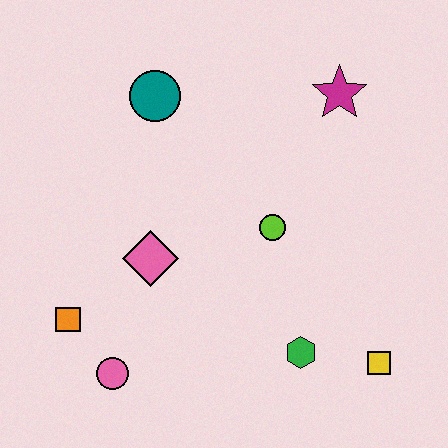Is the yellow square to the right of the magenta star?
Yes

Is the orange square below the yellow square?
No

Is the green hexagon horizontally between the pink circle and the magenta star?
Yes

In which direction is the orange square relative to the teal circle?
The orange square is below the teal circle.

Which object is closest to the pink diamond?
The orange square is closest to the pink diamond.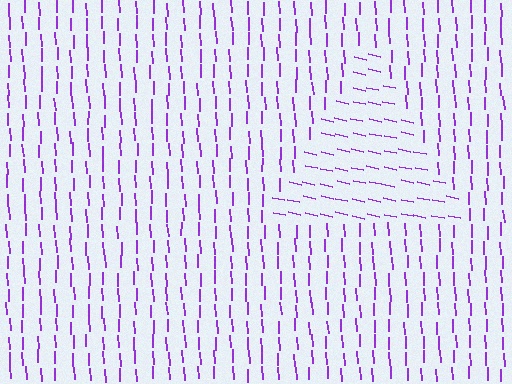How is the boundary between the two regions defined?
The boundary is defined purely by a change in line orientation (approximately 75 degrees difference). All lines are the same color and thickness.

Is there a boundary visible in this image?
Yes, there is a texture boundary formed by a change in line orientation.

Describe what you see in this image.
The image is filled with small purple line segments. A triangle region in the image has lines oriented differently from the surrounding lines, creating a visible texture boundary.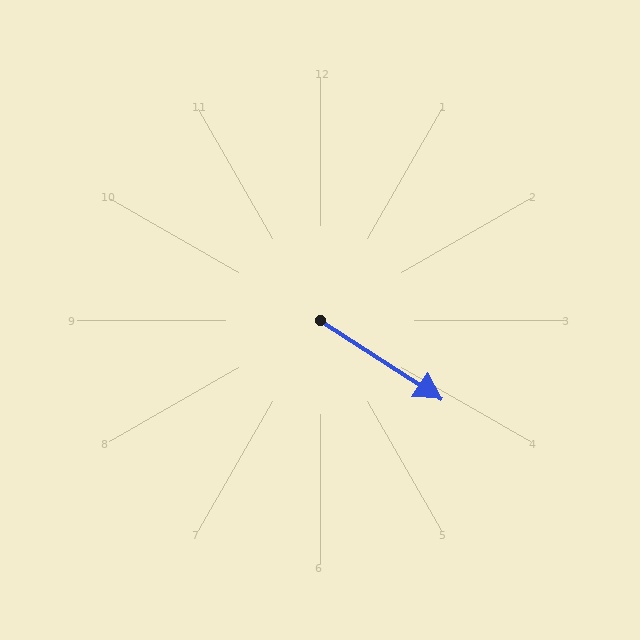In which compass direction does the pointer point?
Southeast.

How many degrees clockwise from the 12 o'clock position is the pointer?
Approximately 123 degrees.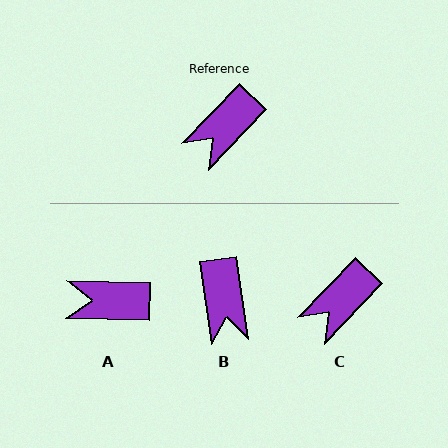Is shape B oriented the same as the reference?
No, it is off by about 52 degrees.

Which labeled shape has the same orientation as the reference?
C.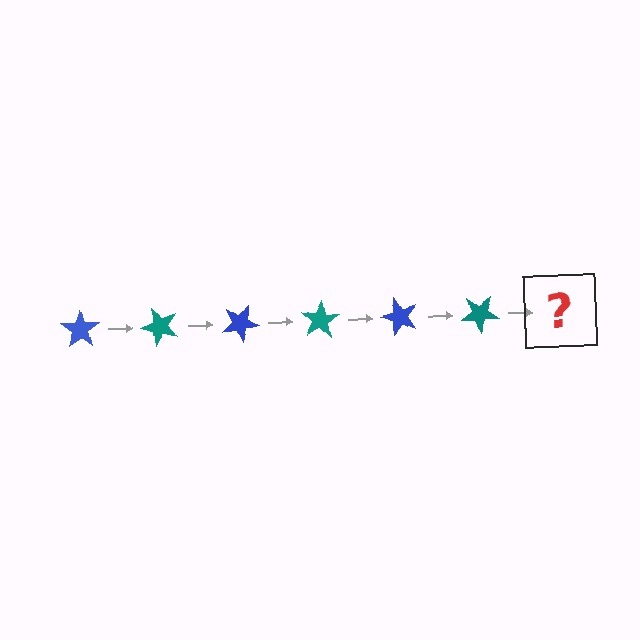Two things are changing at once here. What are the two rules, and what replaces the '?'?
The two rules are that it rotates 50 degrees each step and the color cycles through blue and teal. The '?' should be a blue star, rotated 300 degrees from the start.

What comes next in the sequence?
The next element should be a blue star, rotated 300 degrees from the start.